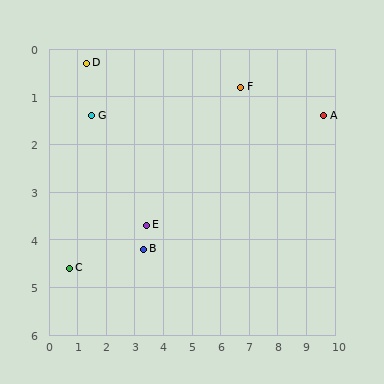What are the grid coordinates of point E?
Point E is at approximately (3.4, 3.7).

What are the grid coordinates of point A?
Point A is at approximately (9.6, 1.4).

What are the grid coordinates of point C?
Point C is at approximately (0.7, 4.6).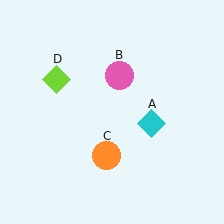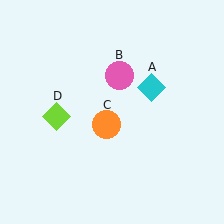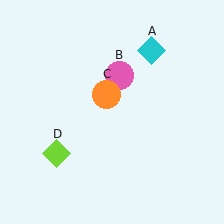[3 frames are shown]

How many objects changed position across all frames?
3 objects changed position: cyan diamond (object A), orange circle (object C), lime diamond (object D).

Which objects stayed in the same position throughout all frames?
Pink circle (object B) remained stationary.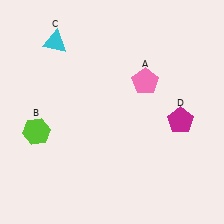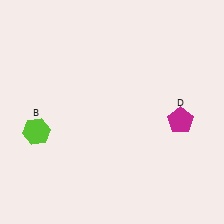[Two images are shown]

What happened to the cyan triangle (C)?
The cyan triangle (C) was removed in Image 2. It was in the top-left area of Image 1.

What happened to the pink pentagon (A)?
The pink pentagon (A) was removed in Image 2. It was in the top-right area of Image 1.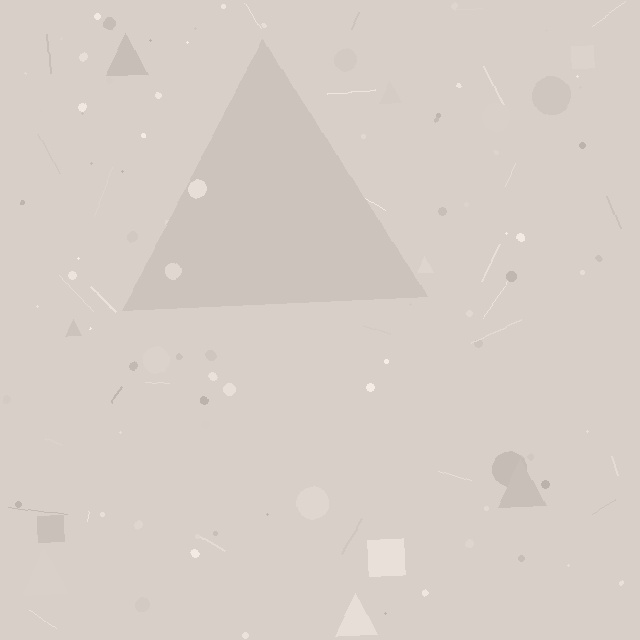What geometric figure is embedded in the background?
A triangle is embedded in the background.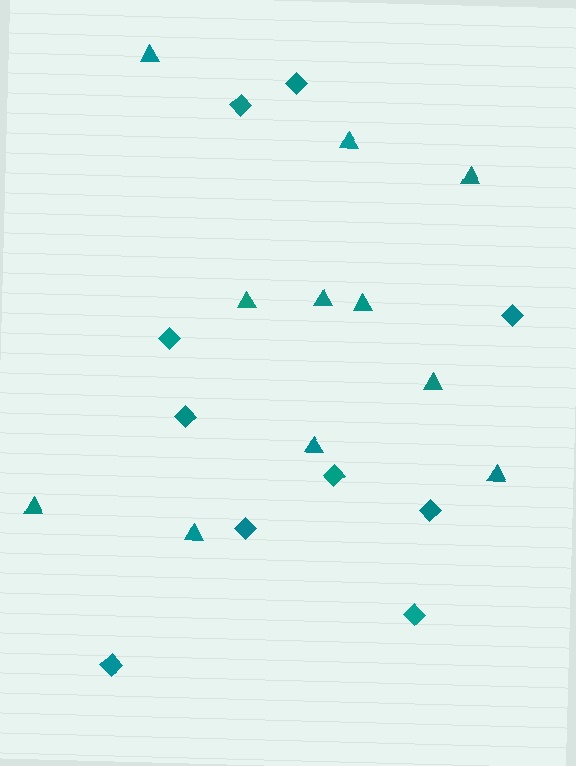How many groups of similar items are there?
There are 2 groups: one group of triangles (11) and one group of diamonds (10).